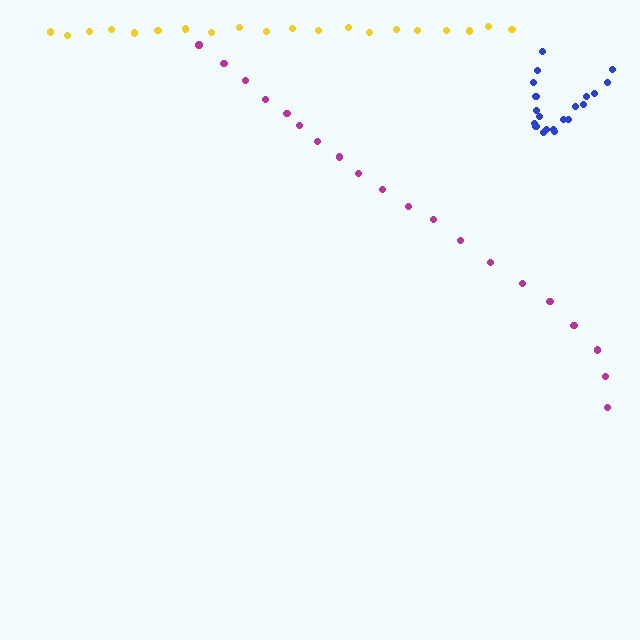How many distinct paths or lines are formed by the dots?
There are 3 distinct paths.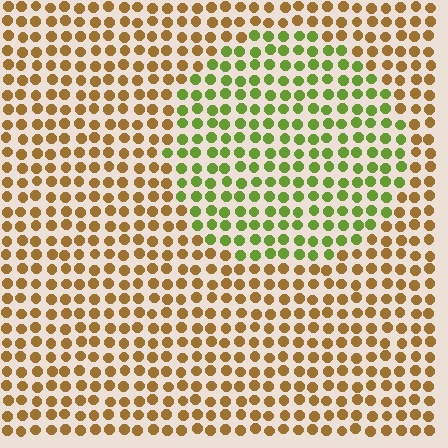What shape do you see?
I see a circle.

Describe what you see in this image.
The image is filled with small brown elements in a uniform arrangement. A circle-shaped region is visible where the elements are tinted to a slightly different hue, forming a subtle color boundary.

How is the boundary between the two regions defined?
The boundary is defined purely by a slight shift in hue (about 55 degrees). Spacing, size, and orientation are identical on both sides.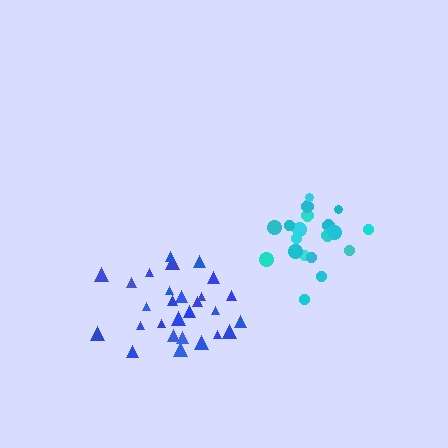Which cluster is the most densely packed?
Cyan.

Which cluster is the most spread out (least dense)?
Blue.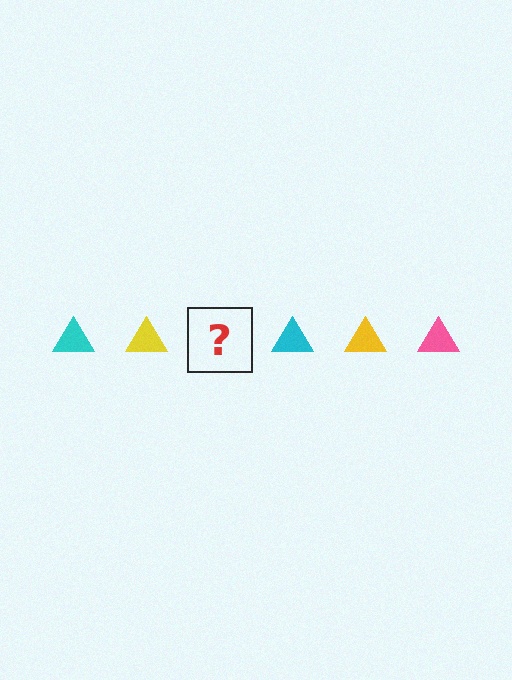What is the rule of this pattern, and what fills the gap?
The rule is that the pattern cycles through cyan, yellow, pink triangles. The gap should be filled with a pink triangle.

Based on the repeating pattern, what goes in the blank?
The blank should be a pink triangle.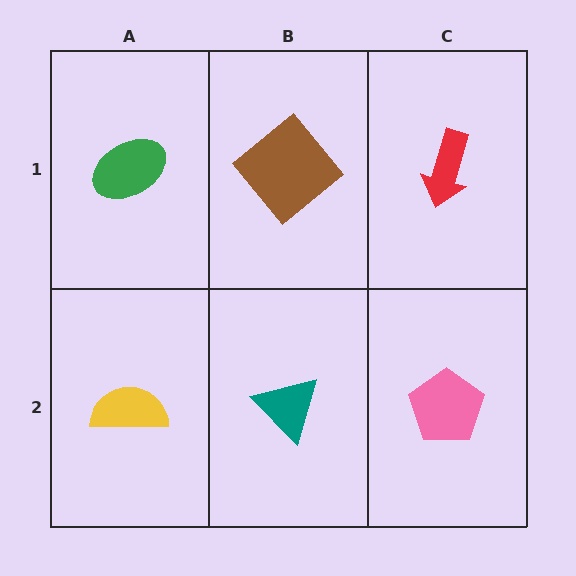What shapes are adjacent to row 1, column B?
A teal triangle (row 2, column B), a green ellipse (row 1, column A), a red arrow (row 1, column C).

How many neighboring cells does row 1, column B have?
3.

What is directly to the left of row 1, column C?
A brown diamond.